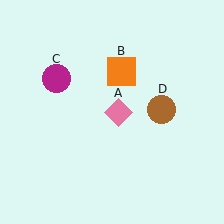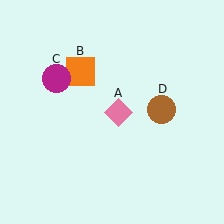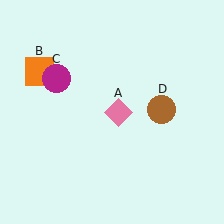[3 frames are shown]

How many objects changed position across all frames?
1 object changed position: orange square (object B).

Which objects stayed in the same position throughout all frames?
Pink diamond (object A) and magenta circle (object C) and brown circle (object D) remained stationary.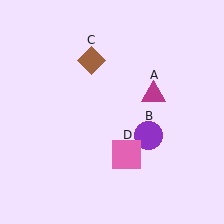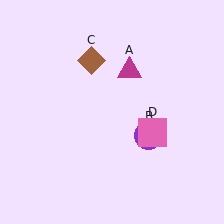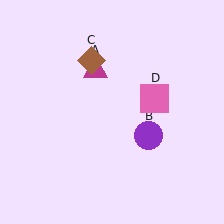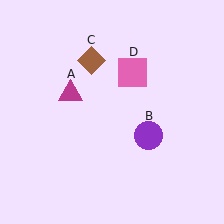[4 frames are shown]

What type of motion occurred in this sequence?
The magenta triangle (object A), pink square (object D) rotated counterclockwise around the center of the scene.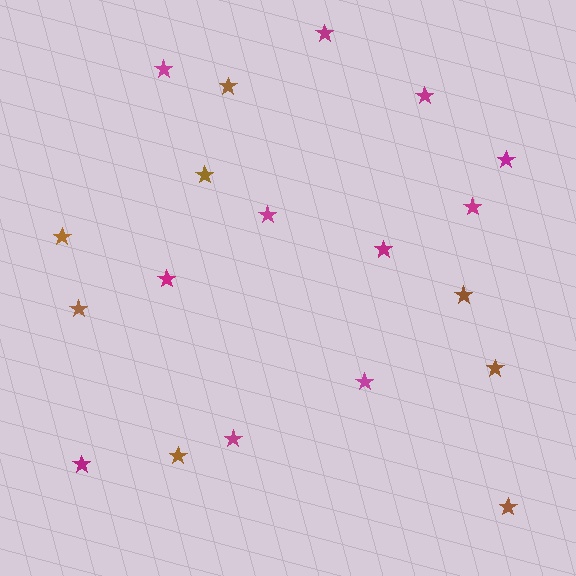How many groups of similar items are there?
There are 2 groups: one group of brown stars (8) and one group of magenta stars (11).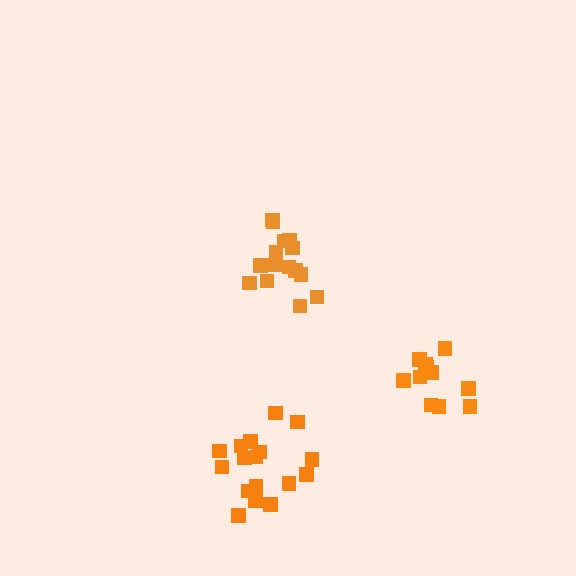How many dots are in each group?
Group 1: 15 dots, Group 2: 11 dots, Group 3: 17 dots (43 total).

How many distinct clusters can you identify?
There are 3 distinct clusters.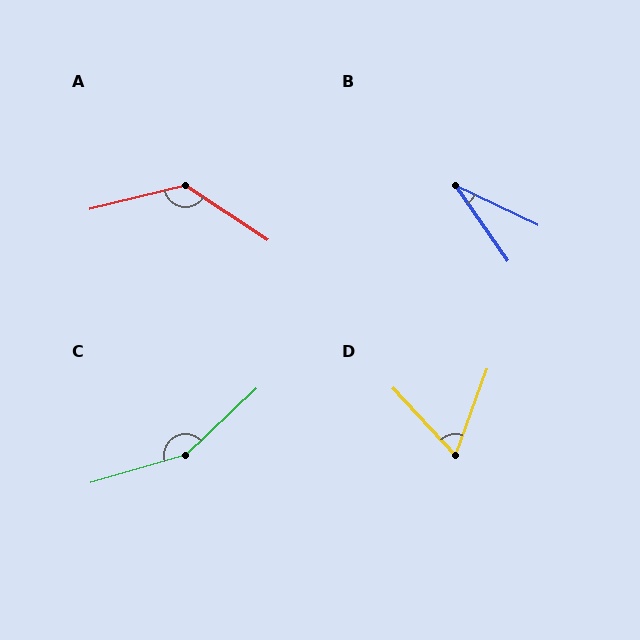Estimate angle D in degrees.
Approximately 63 degrees.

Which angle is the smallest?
B, at approximately 29 degrees.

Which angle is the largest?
C, at approximately 153 degrees.